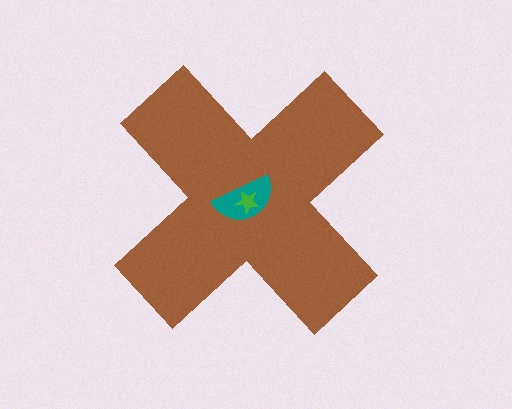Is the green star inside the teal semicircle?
Yes.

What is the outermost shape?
The brown cross.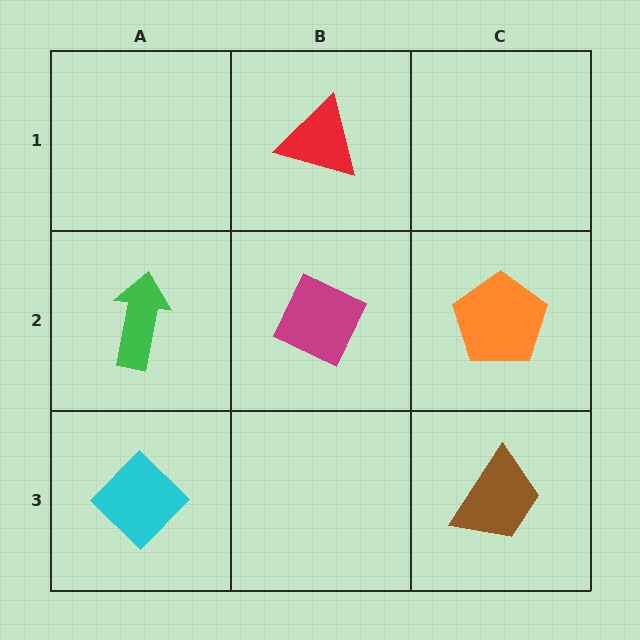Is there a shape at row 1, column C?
No, that cell is empty.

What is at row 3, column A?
A cyan diamond.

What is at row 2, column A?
A green arrow.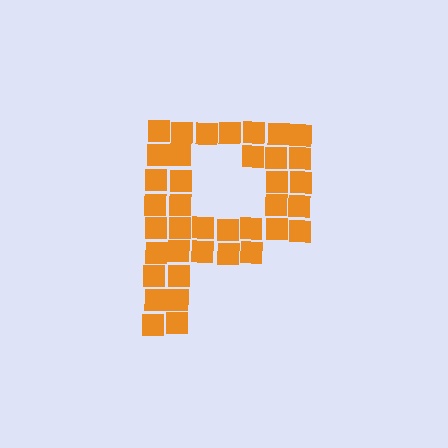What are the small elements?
The small elements are squares.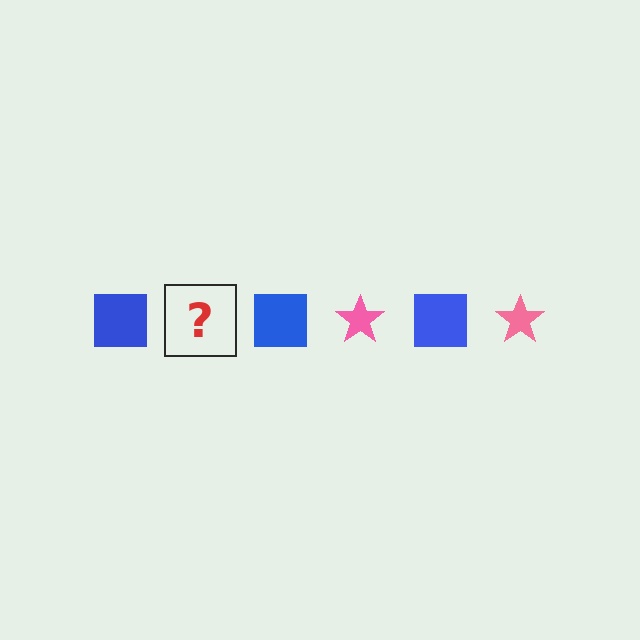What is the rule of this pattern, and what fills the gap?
The rule is that the pattern alternates between blue square and pink star. The gap should be filled with a pink star.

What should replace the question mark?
The question mark should be replaced with a pink star.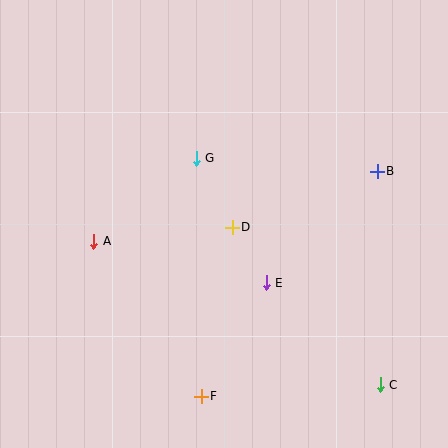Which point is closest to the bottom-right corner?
Point C is closest to the bottom-right corner.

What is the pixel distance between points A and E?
The distance between A and E is 177 pixels.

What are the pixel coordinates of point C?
Point C is at (380, 385).